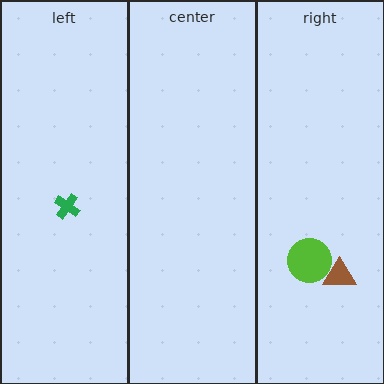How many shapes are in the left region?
1.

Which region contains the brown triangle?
The right region.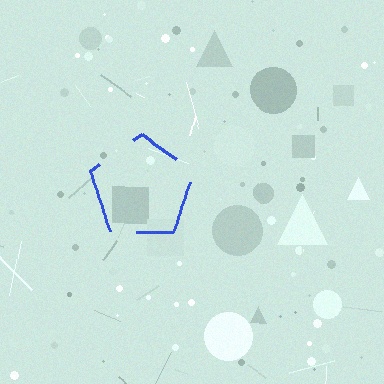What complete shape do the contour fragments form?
The contour fragments form a pentagon.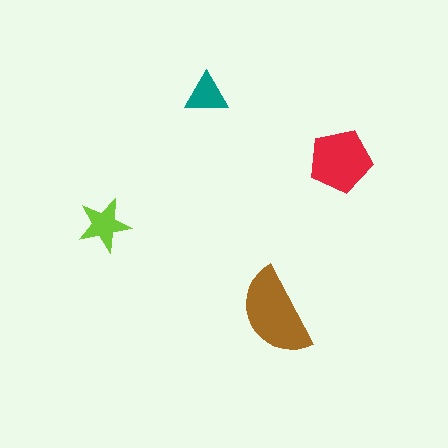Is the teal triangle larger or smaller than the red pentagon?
Smaller.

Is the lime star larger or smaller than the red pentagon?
Smaller.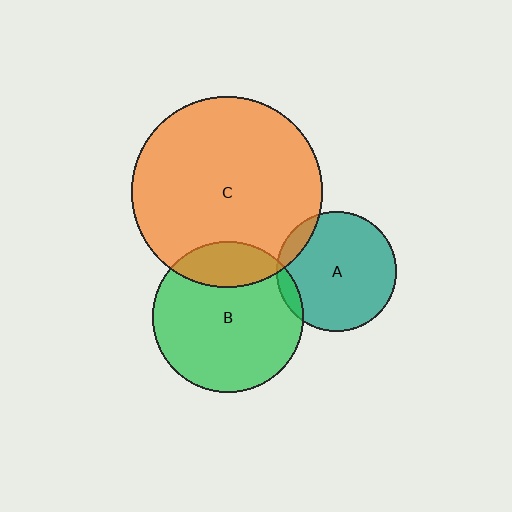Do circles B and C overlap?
Yes.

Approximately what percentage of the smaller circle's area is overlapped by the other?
Approximately 20%.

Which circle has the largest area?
Circle C (orange).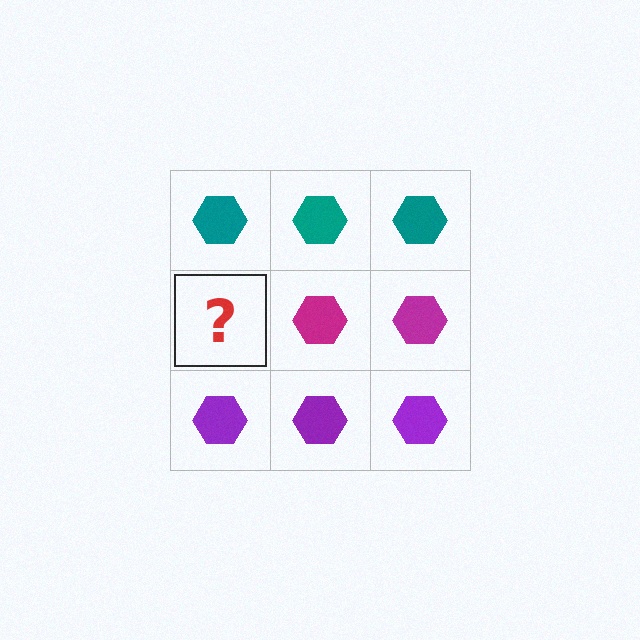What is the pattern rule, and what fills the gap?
The rule is that each row has a consistent color. The gap should be filled with a magenta hexagon.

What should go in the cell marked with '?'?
The missing cell should contain a magenta hexagon.